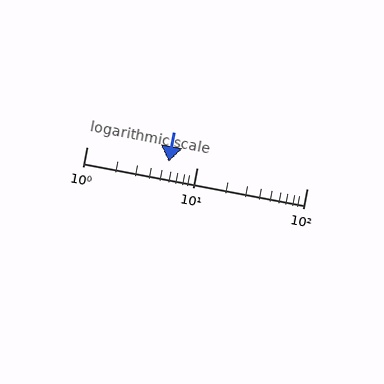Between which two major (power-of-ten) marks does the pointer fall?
The pointer is between 1 and 10.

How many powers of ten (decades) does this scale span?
The scale spans 2 decades, from 1 to 100.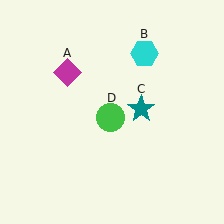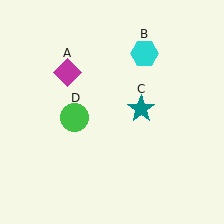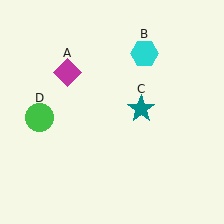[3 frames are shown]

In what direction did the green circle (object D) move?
The green circle (object D) moved left.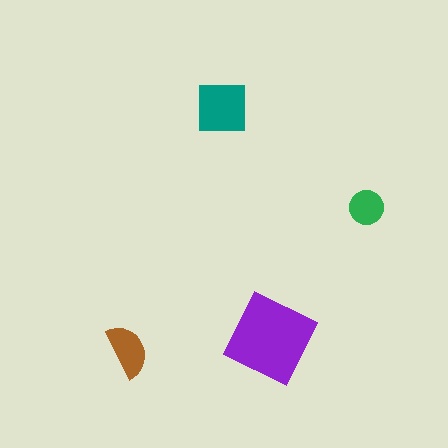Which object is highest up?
The teal square is topmost.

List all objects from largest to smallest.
The purple diamond, the teal square, the brown semicircle, the green circle.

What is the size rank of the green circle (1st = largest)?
4th.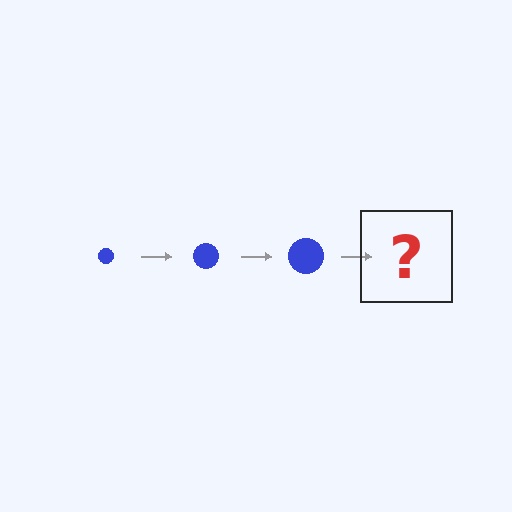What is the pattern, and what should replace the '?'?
The pattern is that the circle gets progressively larger each step. The '?' should be a blue circle, larger than the previous one.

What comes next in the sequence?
The next element should be a blue circle, larger than the previous one.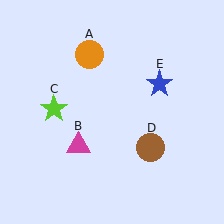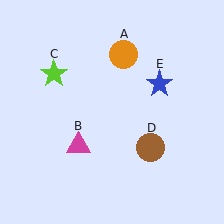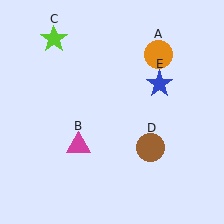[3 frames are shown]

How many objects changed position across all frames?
2 objects changed position: orange circle (object A), lime star (object C).